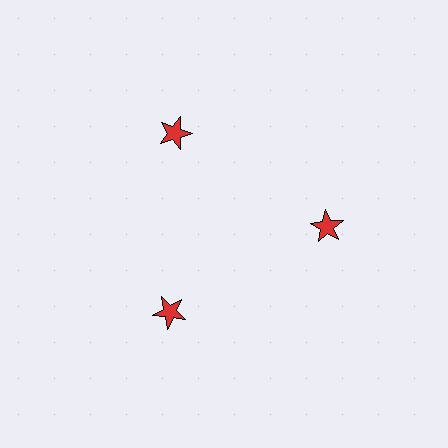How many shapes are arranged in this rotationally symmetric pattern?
There are 3 shapes, arranged in 3 groups of 1.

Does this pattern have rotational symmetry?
Yes, this pattern has 3-fold rotational symmetry. It looks the same after rotating 120 degrees around the center.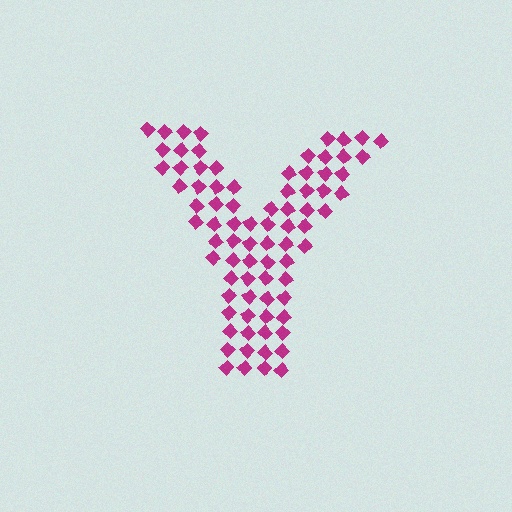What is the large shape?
The large shape is the letter Y.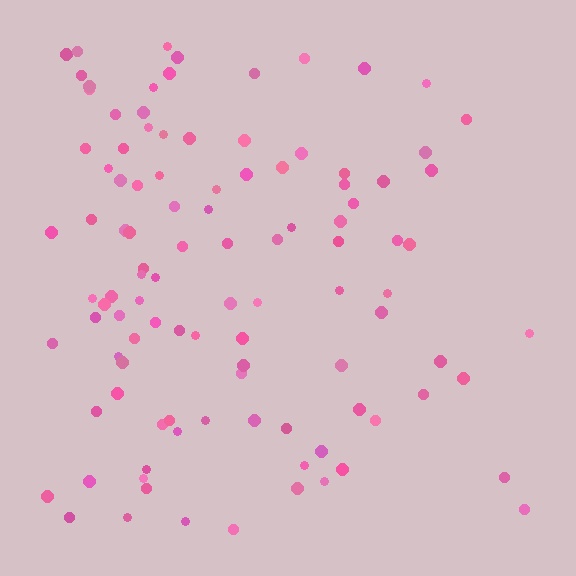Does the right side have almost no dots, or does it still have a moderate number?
Still a moderate number, just noticeably fewer than the left.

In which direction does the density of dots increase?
From right to left, with the left side densest.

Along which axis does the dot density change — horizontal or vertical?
Horizontal.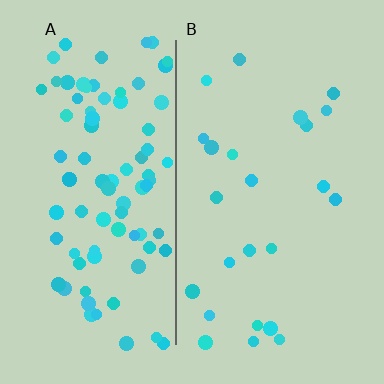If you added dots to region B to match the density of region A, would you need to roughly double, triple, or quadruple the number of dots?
Approximately quadruple.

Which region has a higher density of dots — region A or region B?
A (the left).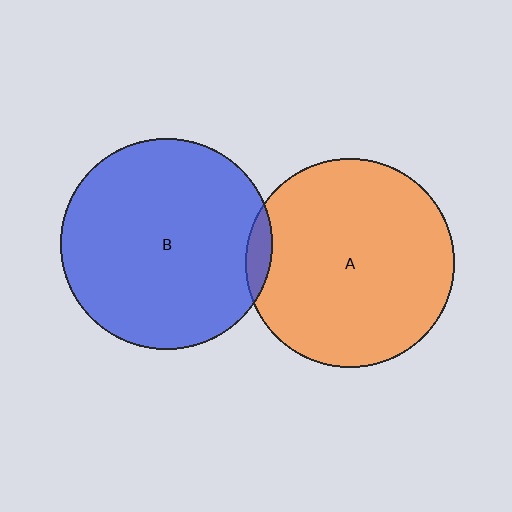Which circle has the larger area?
Circle B (blue).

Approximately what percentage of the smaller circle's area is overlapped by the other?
Approximately 5%.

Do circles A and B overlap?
Yes.